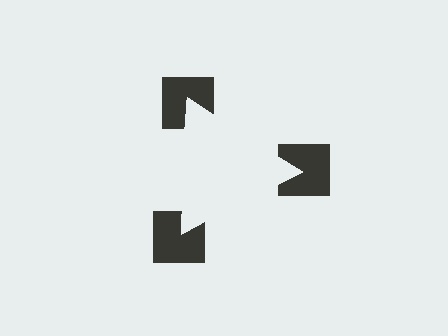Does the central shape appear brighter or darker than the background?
It typically appears slightly brighter than the background, even though no actual brightness change is drawn.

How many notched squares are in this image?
There are 3 — one at each vertex of the illusory triangle.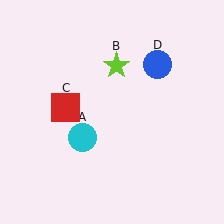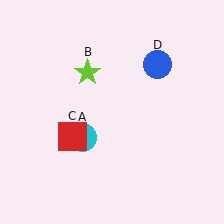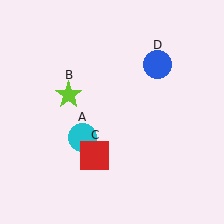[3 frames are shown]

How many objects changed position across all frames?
2 objects changed position: lime star (object B), red square (object C).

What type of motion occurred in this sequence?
The lime star (object B), red square (object C) rotated counterclockwise around the center of the scene.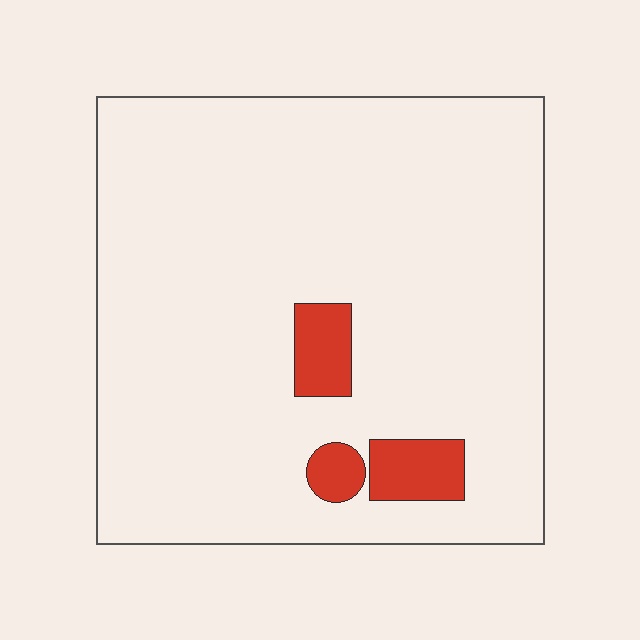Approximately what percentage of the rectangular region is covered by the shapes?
Approximately 5%.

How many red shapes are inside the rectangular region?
3.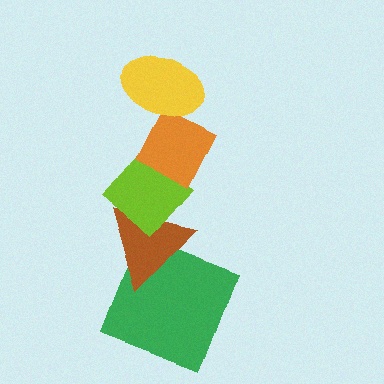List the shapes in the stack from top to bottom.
From top to bottom: the yellow ellipse, the orange diamond, the lime diamond, the brown triangle, the green square.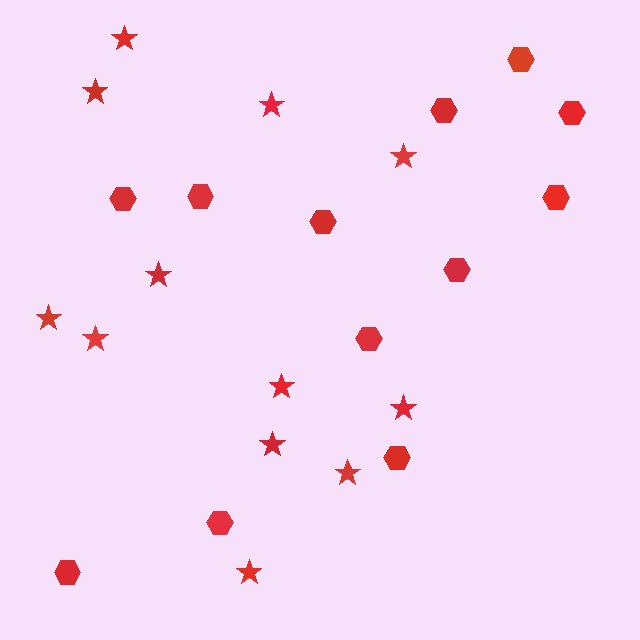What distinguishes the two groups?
There are 2 groups: one group of stars (12) and one group of hexagons (12).